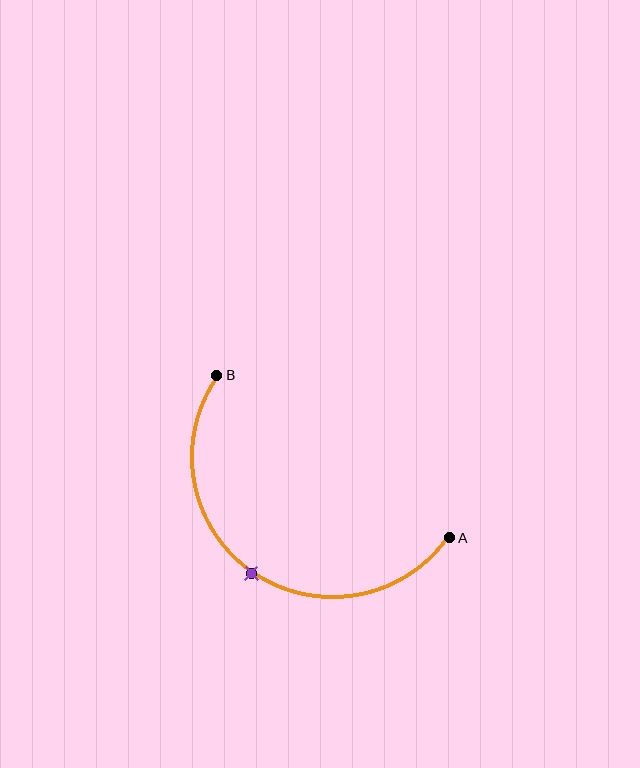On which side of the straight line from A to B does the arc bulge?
The arc bulges below and to the left of the straight line connecting A and B.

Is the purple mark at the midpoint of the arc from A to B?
Yes. The purple mark lies on the arc at equal arc-length from both A and B — it is the arc midpoint.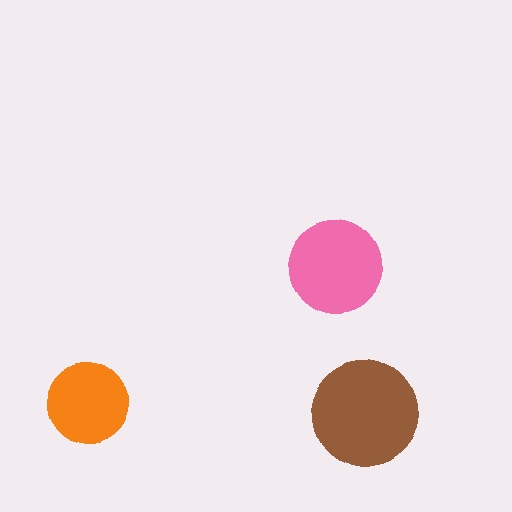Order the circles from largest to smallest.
the brown one, the pink one, the orange one.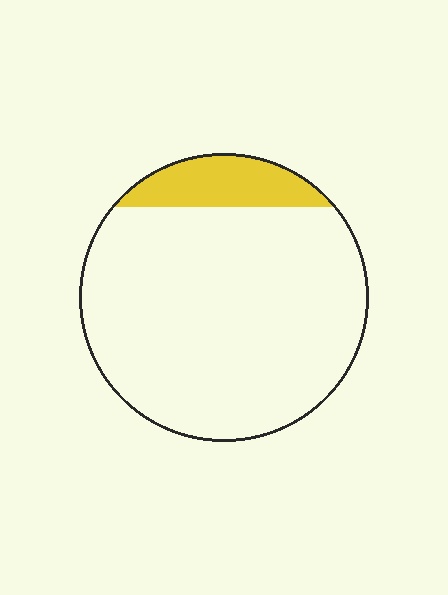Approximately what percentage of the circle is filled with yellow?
Approximately 15%.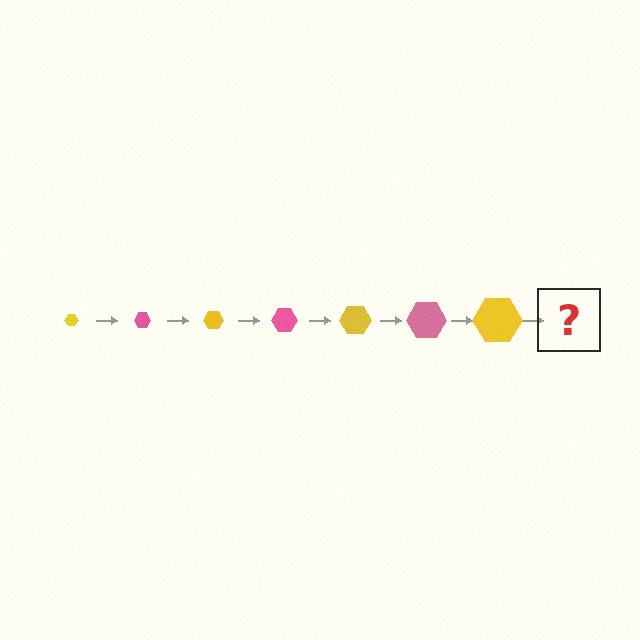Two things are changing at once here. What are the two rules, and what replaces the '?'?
The two rules are that the hexagon grows larger each step and the color cycles through yellow and pink. The '?' should be a pink hexagon, larger than the previous one.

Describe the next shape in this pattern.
It should be a pink hexagon, larger than the previous one.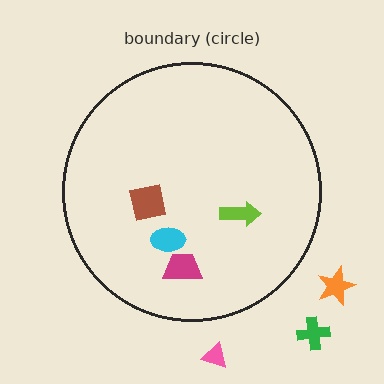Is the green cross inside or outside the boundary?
Outside.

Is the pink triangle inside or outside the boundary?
Outside.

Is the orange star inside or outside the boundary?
Outside.